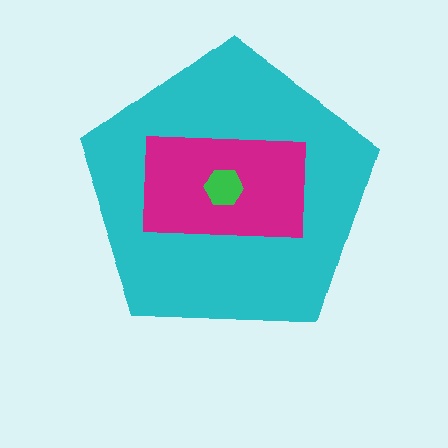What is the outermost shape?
The cyan pentagon.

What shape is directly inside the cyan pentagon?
The magenta rectangle.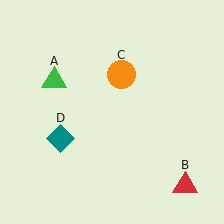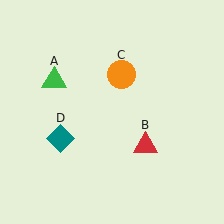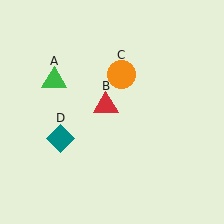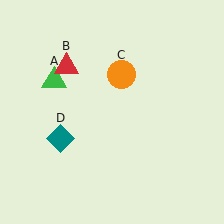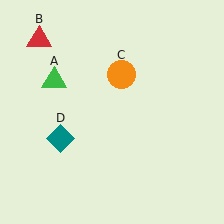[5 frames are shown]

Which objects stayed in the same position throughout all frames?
Green triangle (object A) and orange circle (object C) and teal diamond (object D) remained stationary.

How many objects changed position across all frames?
1 object changed position: red triangle (object B).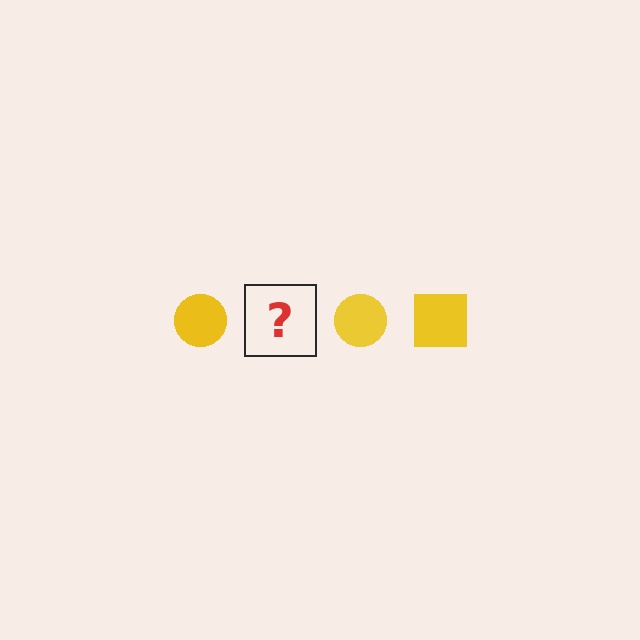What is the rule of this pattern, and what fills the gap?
The rule is that the pattern cycles through circle, square shapes in yellow. The gap should be filled with a yellow square.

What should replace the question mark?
The question mark should be replaced with a yellow square.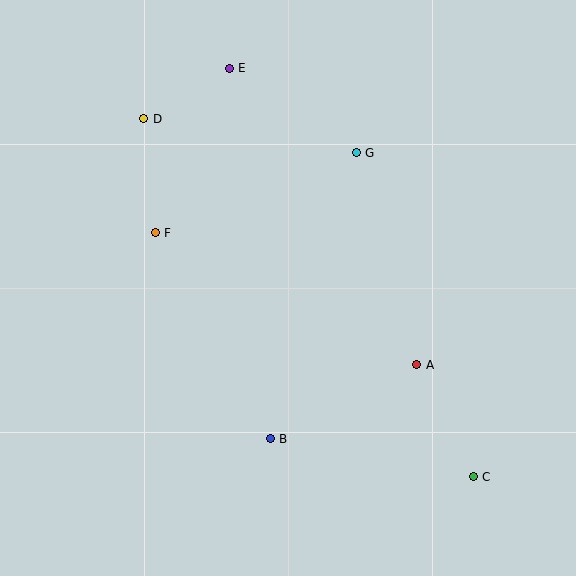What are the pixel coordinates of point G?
Point G is at (356, 153).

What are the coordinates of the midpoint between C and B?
The midpoint between C and B is at (372, 458).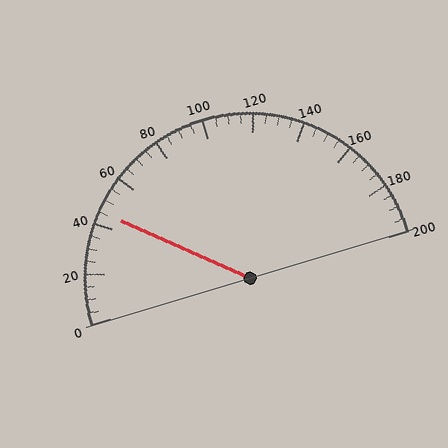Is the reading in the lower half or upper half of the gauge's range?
The reading is in the lower half of the range (0 to 200).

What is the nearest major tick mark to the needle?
The nearest major tick mark is 40.